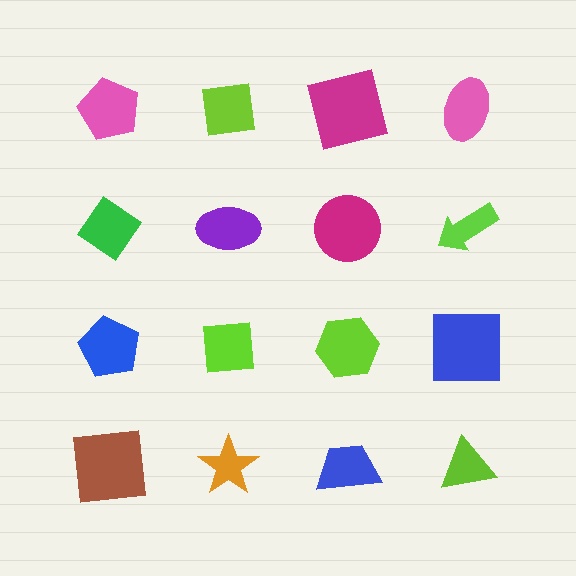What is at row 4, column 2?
An orange star.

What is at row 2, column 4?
A lime arrow.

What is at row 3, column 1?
A blue pentagon.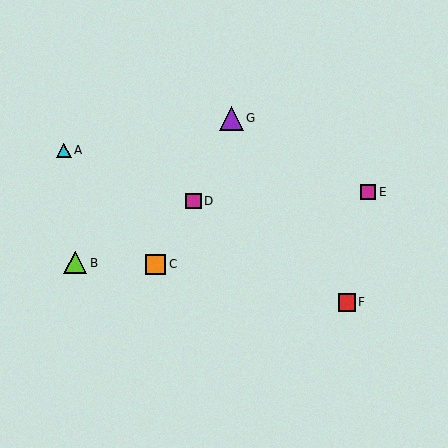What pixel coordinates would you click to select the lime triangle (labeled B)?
Click at (75, 263) to select the lime triangle B.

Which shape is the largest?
The purple triangle (labeled G) is the largest.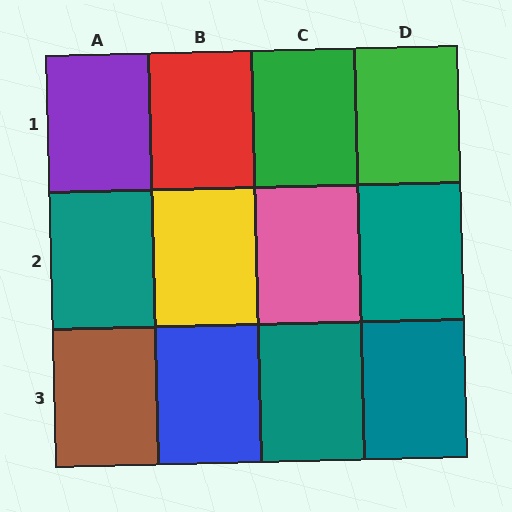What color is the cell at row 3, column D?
Teal.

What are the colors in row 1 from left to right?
Purple, red, green, green.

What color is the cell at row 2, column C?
Pink.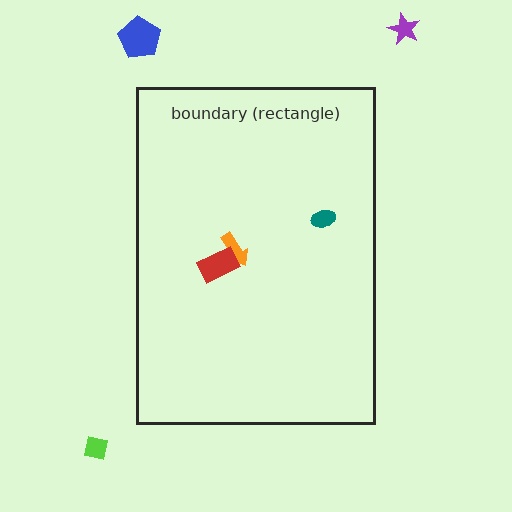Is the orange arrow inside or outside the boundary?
Inside.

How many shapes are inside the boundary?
3 inside, 3 outside.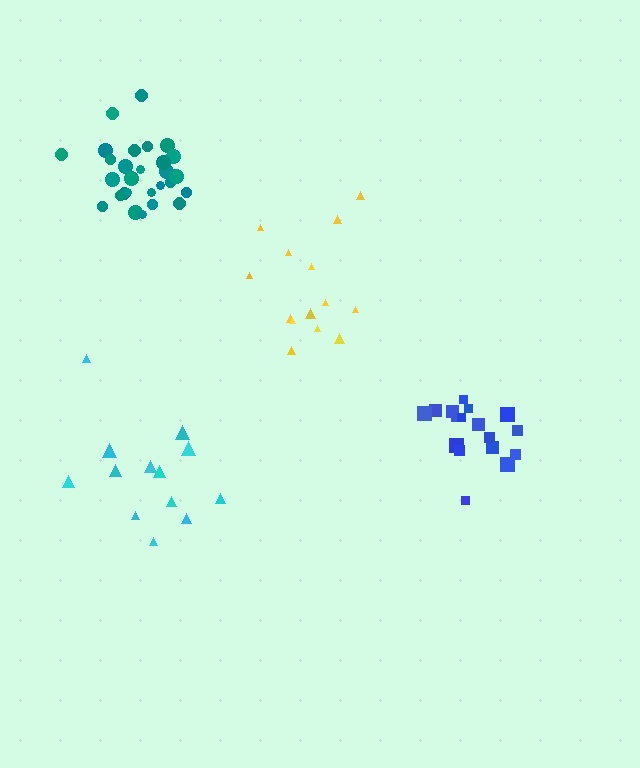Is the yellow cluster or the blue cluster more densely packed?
Blue.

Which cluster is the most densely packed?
Teal.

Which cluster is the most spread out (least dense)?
Yellow.